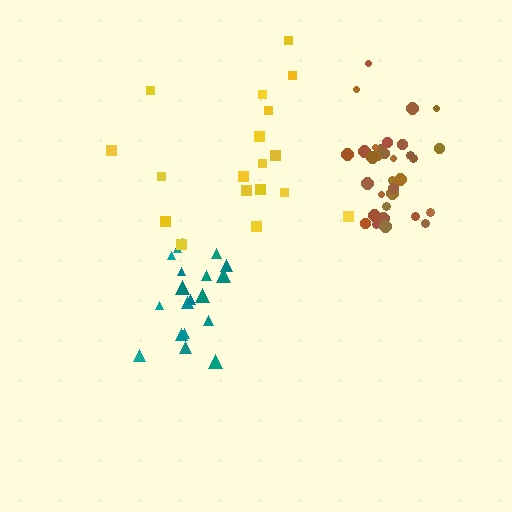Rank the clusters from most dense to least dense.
brown, teal, yellow.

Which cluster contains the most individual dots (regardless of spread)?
Brown (34).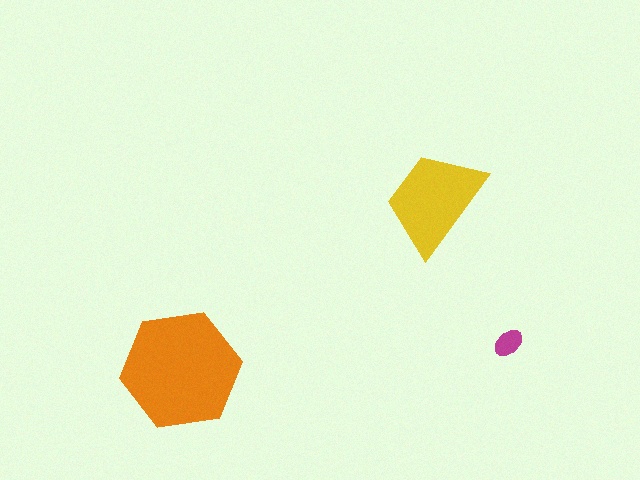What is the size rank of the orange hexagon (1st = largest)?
1st.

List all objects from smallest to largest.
The magenta ellipse, the yellow trapezoid, the orange hexagon.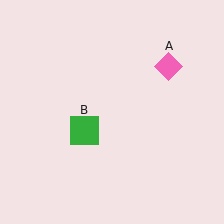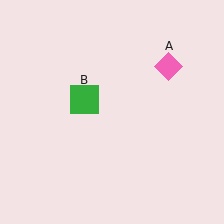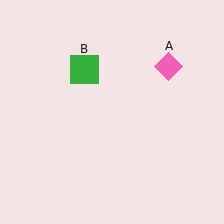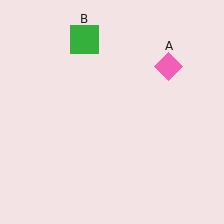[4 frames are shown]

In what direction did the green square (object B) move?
The green square (object B) moved up.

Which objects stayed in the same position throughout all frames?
Pink diamond (object A) remained stationary.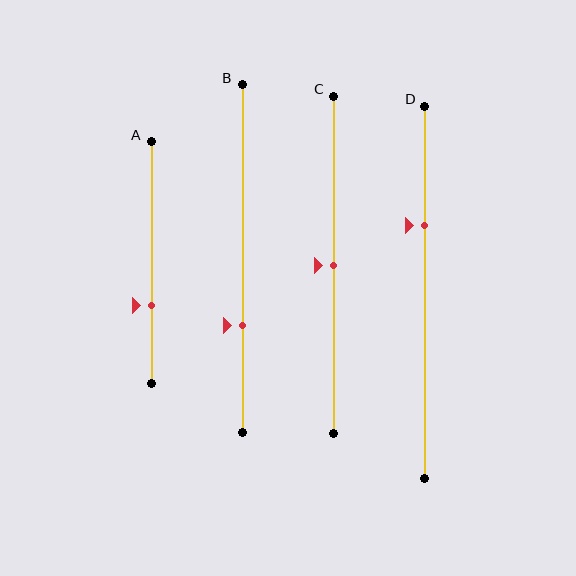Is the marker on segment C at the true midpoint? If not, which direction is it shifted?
Yes, the marker on segment C is at the true midpoint.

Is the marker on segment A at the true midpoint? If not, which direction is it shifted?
No, the marker on segment A is shifted downward by about 18% of the segment length.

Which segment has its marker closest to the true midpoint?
Segment C has its marker closest to the true midpoint.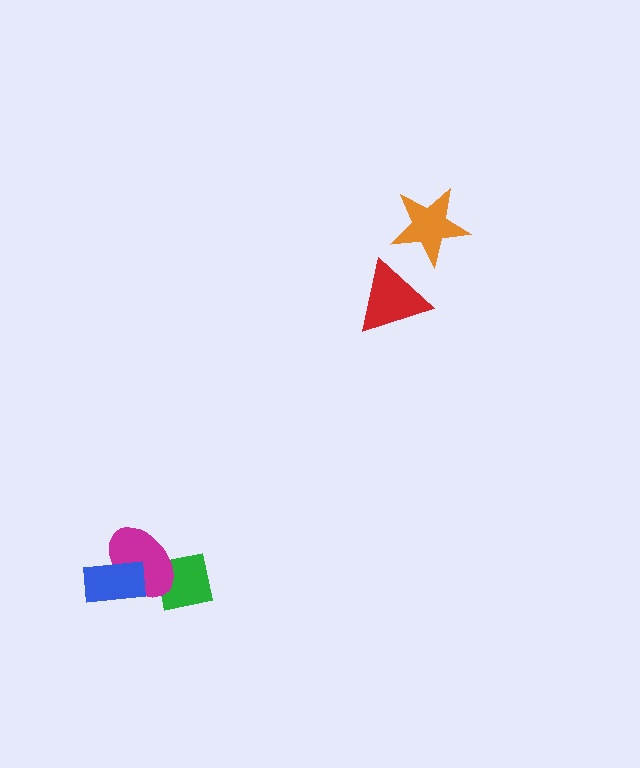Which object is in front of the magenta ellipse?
The blue rectangle is in front of the magenta ellipse.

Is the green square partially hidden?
Yes, it is partially covered by another shape.